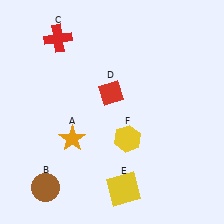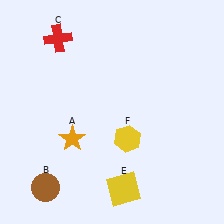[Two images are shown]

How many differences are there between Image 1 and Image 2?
There is 1 difference between the two images.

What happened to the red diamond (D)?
The red diamond (D) was removed in Image 2. It was in the top-left area of Image 1.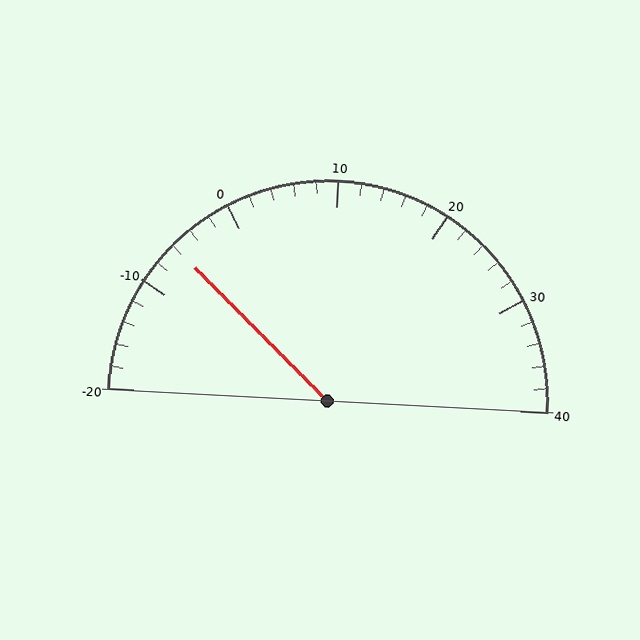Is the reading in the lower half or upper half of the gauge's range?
The reading is in the lower half of the range (-20 to 40).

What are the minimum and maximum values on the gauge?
The gauge ranges from -20 to 40.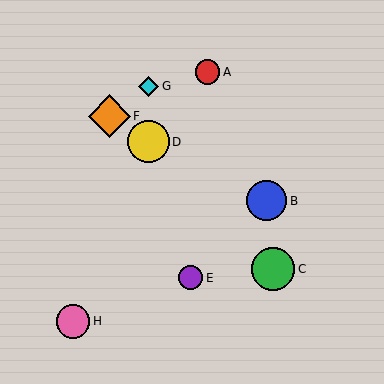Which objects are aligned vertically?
Objects D, G are aligned vertically.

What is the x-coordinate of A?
Object A is at x≈208.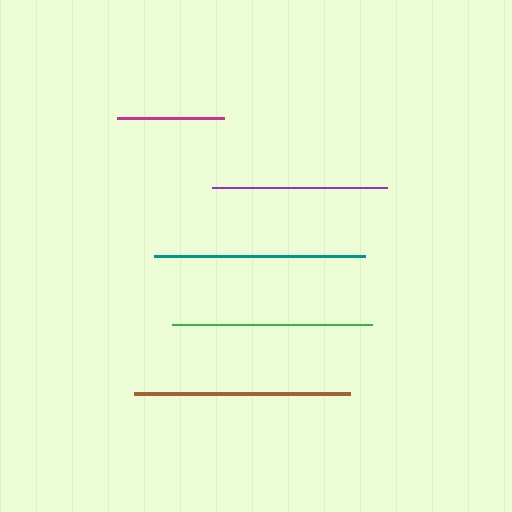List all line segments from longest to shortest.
From longest to shortest: brown, teal, green, purple, magenta.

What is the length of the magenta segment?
The magenta segment is approximately 107 pixels long.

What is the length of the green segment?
The green segment is approximately 200 pixels long.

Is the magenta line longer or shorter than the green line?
The green line is longer than the magenta line.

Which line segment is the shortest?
The magenta line is the shortest at approximately 107 pixels.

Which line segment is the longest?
The brown line is the longest at approximately 217 pixels.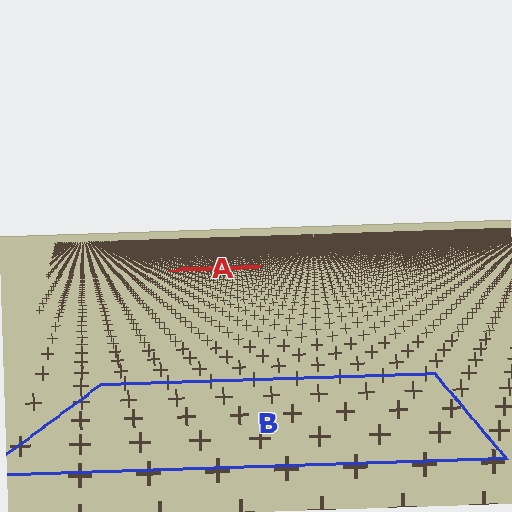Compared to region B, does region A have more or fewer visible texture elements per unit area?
Region A has more texture elements per unit area — they are packed more densely because it is farther away.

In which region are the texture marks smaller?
The texture marks are smaller in region A, because it is farther away.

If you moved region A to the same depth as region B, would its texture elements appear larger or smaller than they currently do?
They would appear larger. At a closer depth, the same texture elements are projected at a bigger on-screen size.